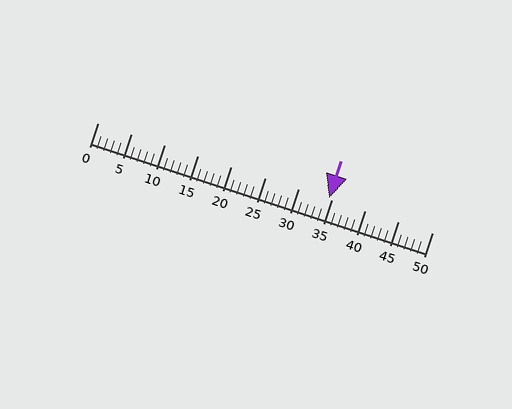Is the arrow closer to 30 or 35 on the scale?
The arrow is closer to 35.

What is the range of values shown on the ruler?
The ruler shows values from 0 to 50.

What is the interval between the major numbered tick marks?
The major tick marks are spaced 5 units apart.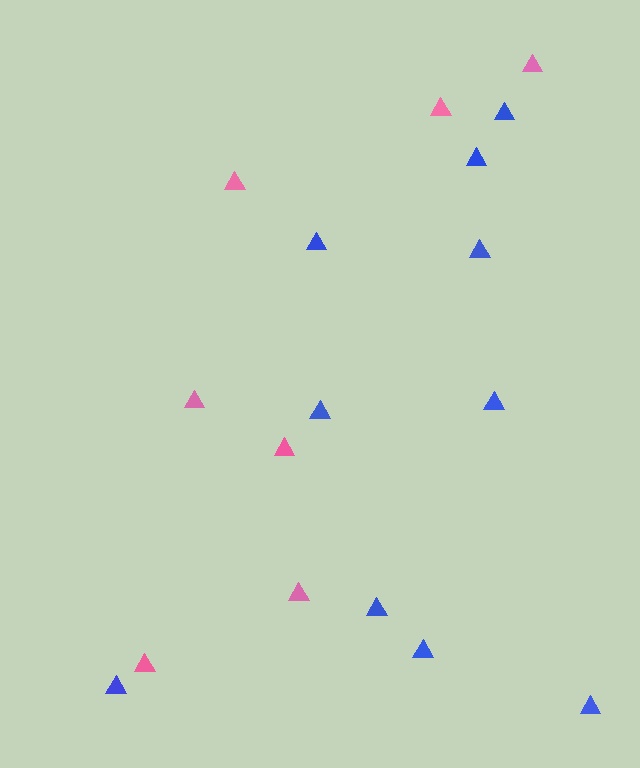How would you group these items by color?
There are 2 groups: one group of blue triangles (10) and one group of pink triangles (7).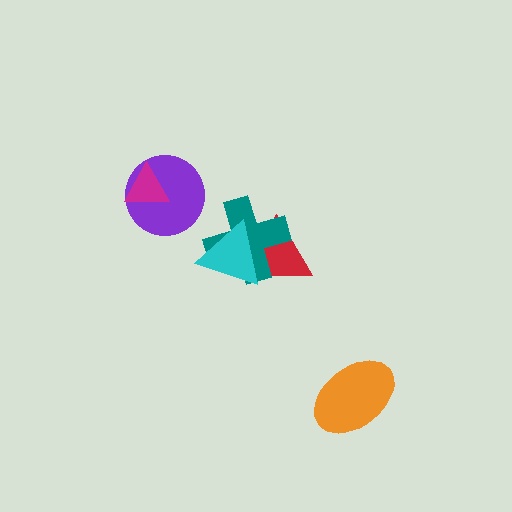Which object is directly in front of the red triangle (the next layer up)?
The teal cross is directly in front of the red triangle.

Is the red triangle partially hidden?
Yes, it is partially covered by another shape.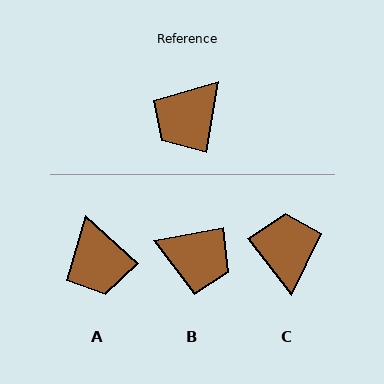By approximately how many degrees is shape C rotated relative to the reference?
Approximately 132 degrees clockwise.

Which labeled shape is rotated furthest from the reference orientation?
C, about 132 degrees away.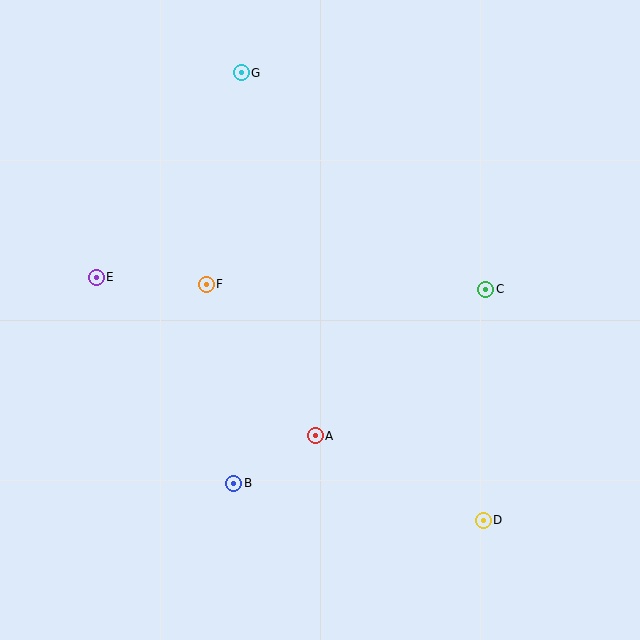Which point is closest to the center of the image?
Point A at (315, 436) is closest to the center.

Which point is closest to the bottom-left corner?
Point B is closest to the bottom-left corner.